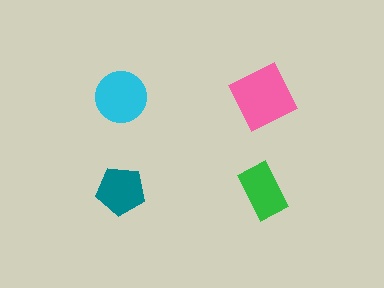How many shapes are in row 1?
2 shapes.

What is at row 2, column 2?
A green rectangle.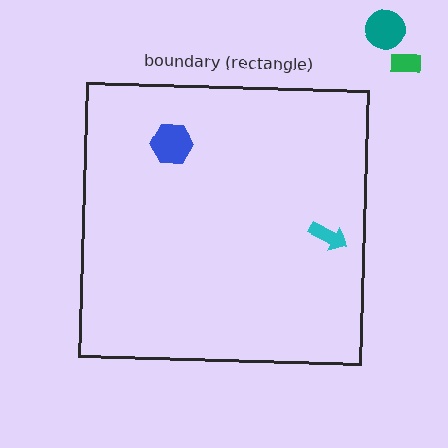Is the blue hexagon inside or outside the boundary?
Inside.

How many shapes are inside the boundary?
2 inside, 2 outside.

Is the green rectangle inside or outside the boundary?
Outside.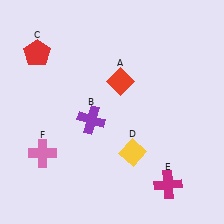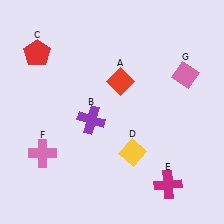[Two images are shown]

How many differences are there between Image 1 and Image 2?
There is 1 difference between the two images.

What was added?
A pink diamond (G) was added in Image 2.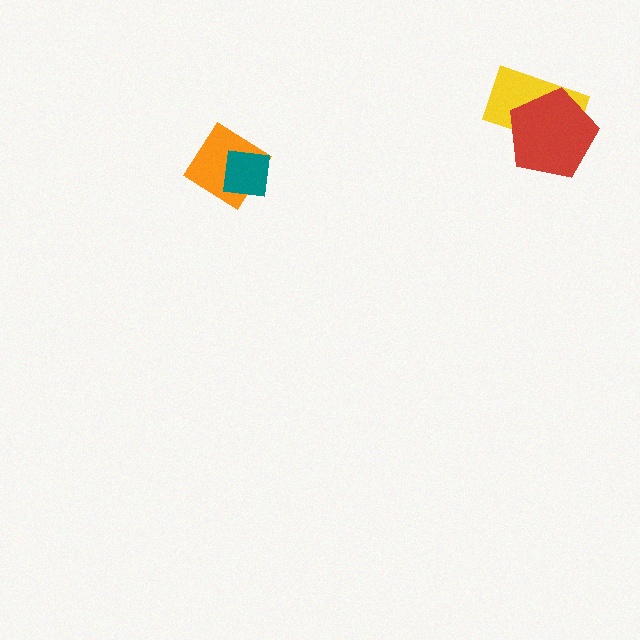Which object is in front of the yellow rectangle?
The red pentagon is in front of the yellow rectangle.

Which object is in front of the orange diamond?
The teal square is in front of the orange diamond.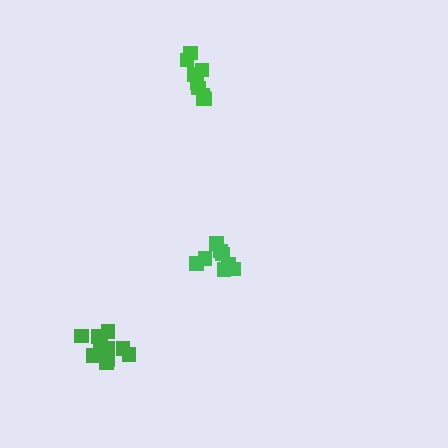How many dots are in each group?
Group 1: 8 dots, Group 2: 9 dots, Group 3: 10 dots (27 total).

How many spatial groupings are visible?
There are 3 spatial groupings.